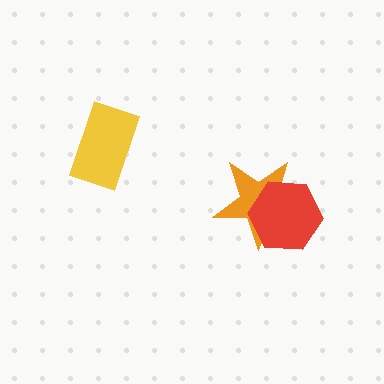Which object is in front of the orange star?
The red hexagon is in front of the orange star.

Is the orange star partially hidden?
Yes, it is partially covered by another shape.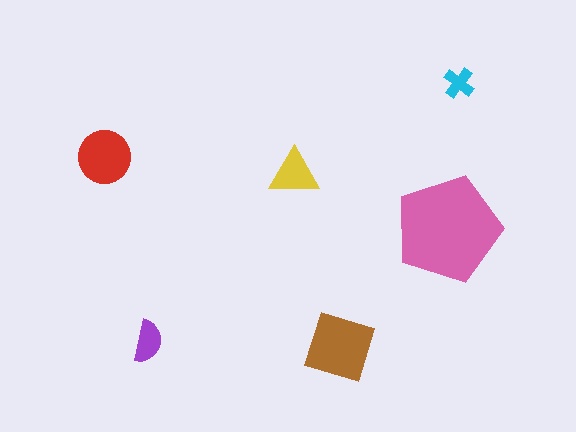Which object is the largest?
The pink pentagon.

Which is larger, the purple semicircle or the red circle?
The red circle.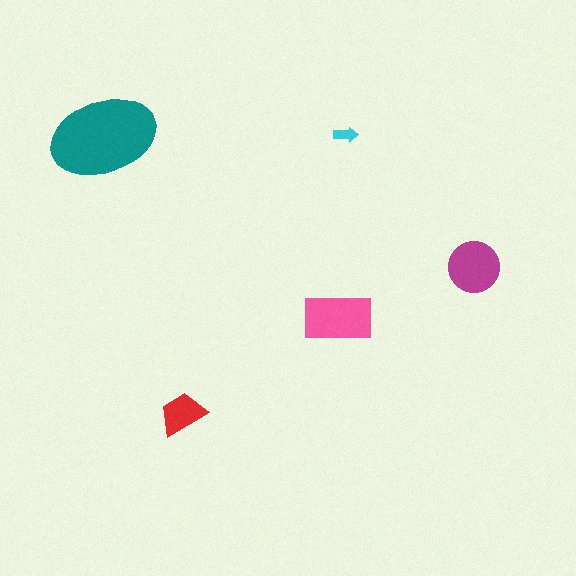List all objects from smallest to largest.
The cyan arrow, the red trapezoid, the magenta circle, the pink rectangle, the teal ellipse.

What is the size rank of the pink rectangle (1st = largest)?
2nd.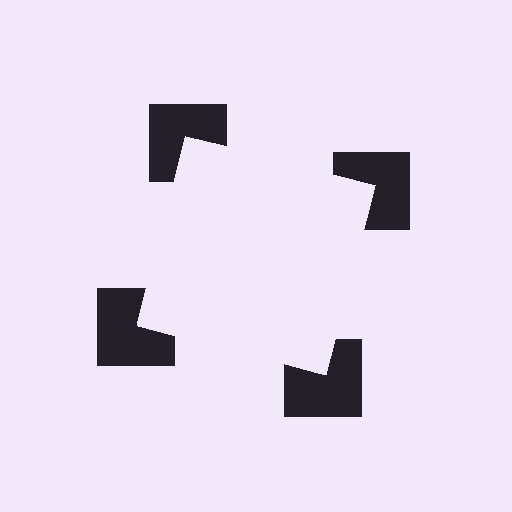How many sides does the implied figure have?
4 sides.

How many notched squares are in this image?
There are 4 — one at each vertex of the illusory square.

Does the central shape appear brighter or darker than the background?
It typically appears slightly brighter than the background, even though no actual brightness change is drawn.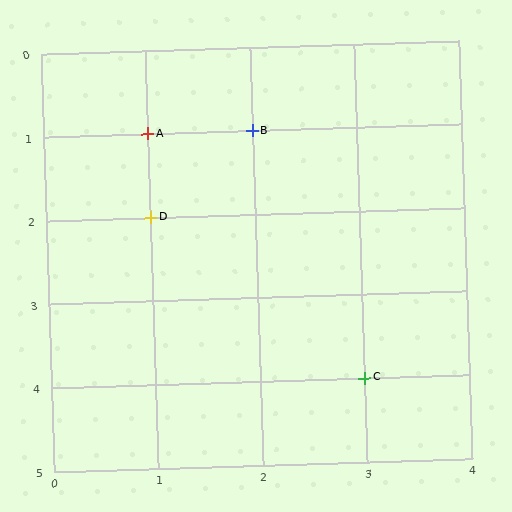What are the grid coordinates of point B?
Point B is at grid coordinates (2, 1).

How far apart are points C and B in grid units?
Points C and B are 1 column and 3 rows apart (about 3.2 grid units diagonally).